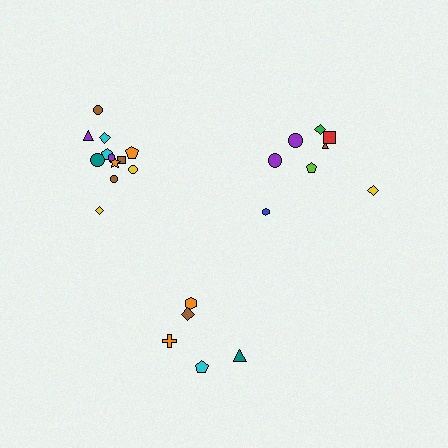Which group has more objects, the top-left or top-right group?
The top-left group.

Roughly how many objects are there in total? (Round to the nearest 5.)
Roughly 25 objects in total.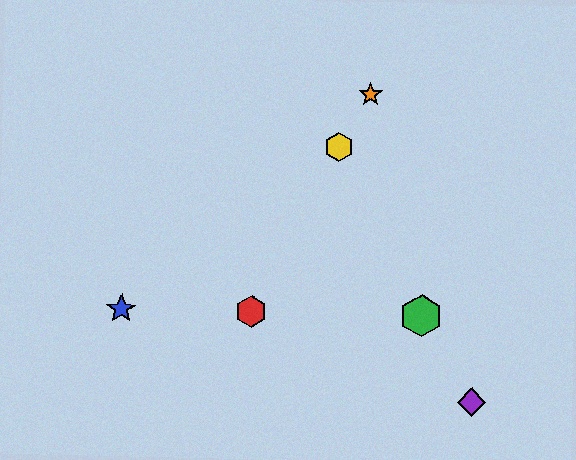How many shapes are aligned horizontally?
3 shapes (the red hexagon, the blue star, the green hexagon) are aligned horizontally.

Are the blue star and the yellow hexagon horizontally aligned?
No, the blue star is at y≈309 and the yellow hexagon is at y≈147.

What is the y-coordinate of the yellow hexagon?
The yellow hexagon is at y≈147.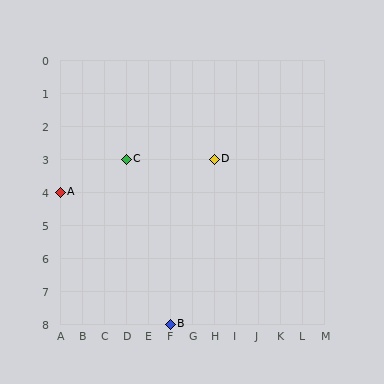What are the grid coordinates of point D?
Point D is at grid coordinates (H, 3).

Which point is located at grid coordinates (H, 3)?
Point D is at (H, 3).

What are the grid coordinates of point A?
Point A is at grid coordinates (A, 4).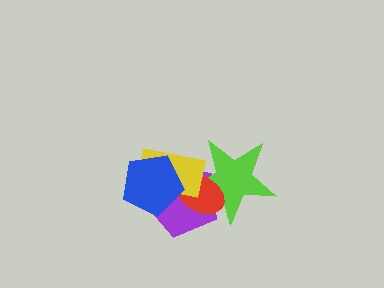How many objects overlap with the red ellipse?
4 objects overlap with the red ellipse.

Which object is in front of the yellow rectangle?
The blue pentagon is in front of the yellow rectangle.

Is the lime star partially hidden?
Yes, it is partially covered by another shape.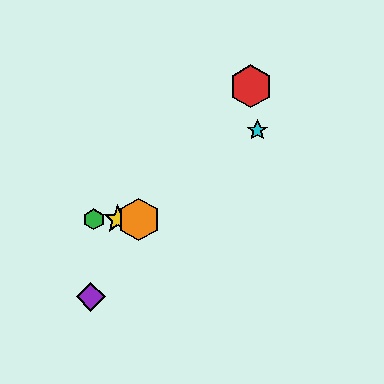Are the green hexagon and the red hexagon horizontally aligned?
No, the green hexagon is at y≈219 and the red hexagon is at y≈86.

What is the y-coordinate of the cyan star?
The cyan star is at y≈130.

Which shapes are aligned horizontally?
The blue hexagon, the green hexagon, the yellow star, the orange hexagon are aligned horizontally.